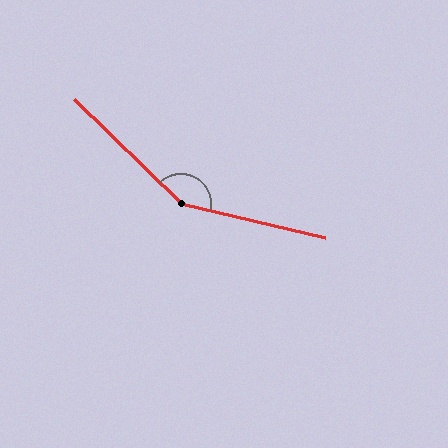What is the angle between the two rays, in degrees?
Approximately 149 degrees.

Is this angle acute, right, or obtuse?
It is obtuse.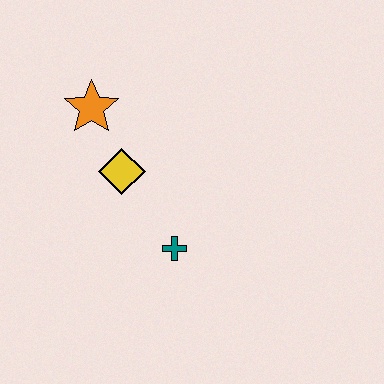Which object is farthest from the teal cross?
The orange star is farthest from the teal cross.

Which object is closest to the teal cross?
The yellow diamond is closest to the teal cross.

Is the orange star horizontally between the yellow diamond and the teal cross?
No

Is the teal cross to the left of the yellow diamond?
No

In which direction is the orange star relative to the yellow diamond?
The orange star is above the yellow diamond.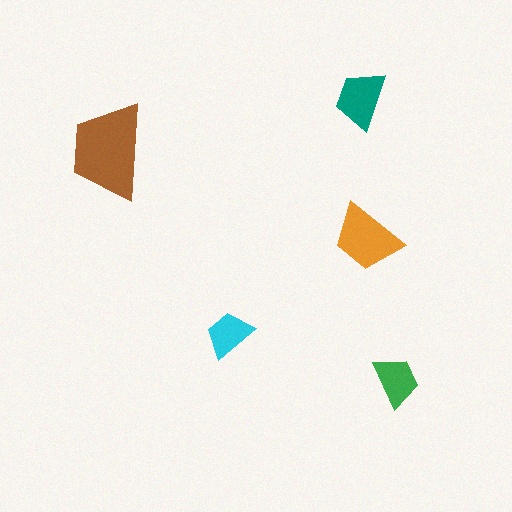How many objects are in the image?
There are 5 objects in the image.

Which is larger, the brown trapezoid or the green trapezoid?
The brown one.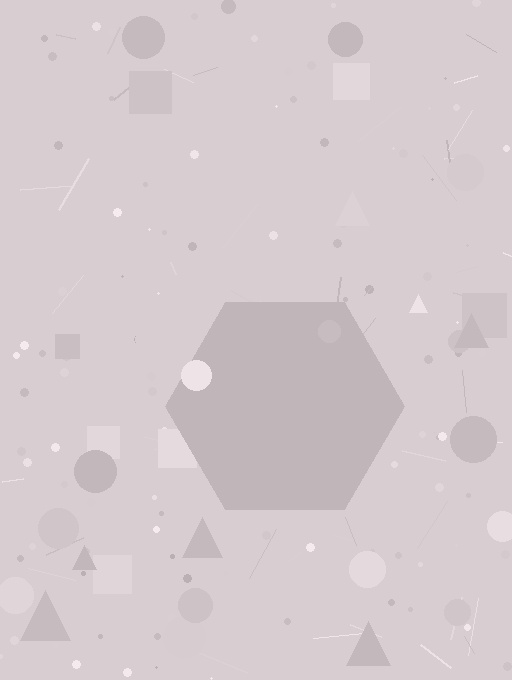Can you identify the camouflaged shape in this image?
The camouflaged shape is a hexagon.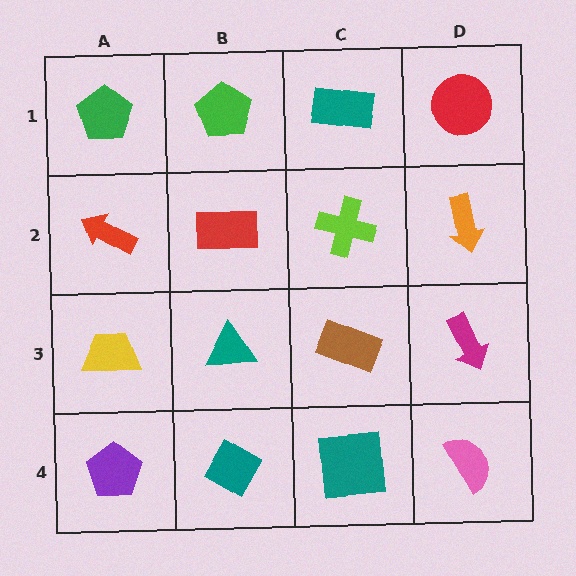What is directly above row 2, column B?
A green pentagon.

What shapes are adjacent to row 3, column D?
An orange arrow (row 2, column D), a pink semicircle (row 4, column D), a brown rectangle (row 3, column C).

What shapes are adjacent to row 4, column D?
A magenta arrow (row 3, column D), a teal square (row 4, column C).